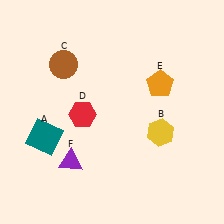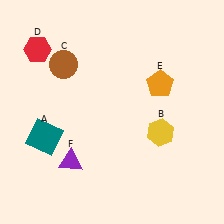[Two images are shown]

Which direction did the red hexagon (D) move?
The red hexagon (D) moved up.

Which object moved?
The red hexagon (D) moved up.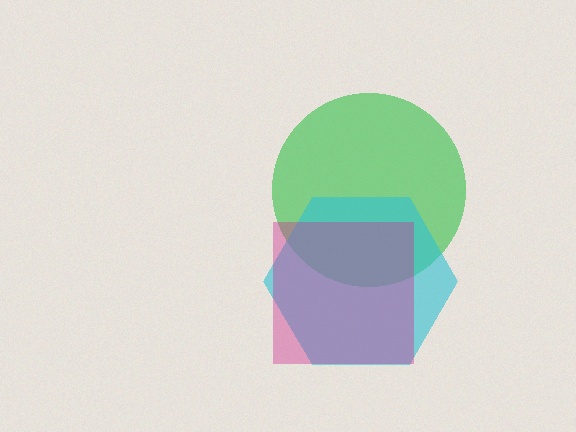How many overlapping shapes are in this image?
There are 3 overlapping shapes in the image.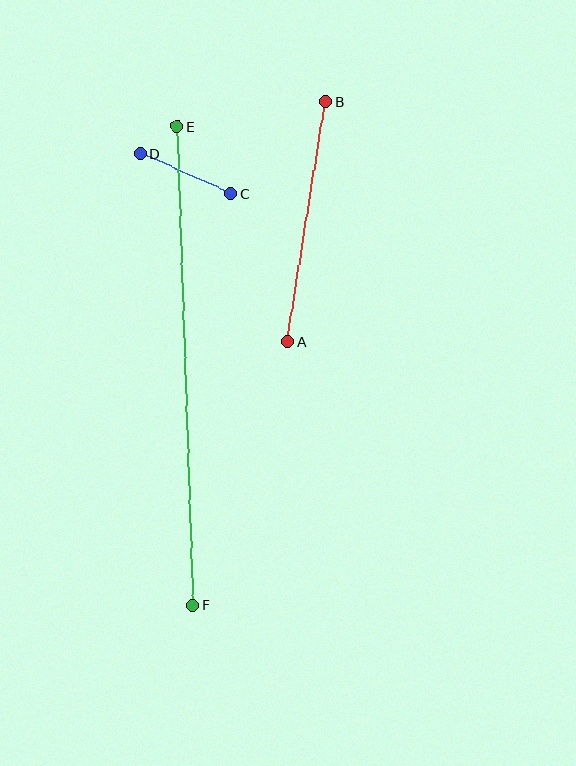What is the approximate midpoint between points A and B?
The midpoint is at approximately (307, 222) pixels.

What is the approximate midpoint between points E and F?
The midpoint is at approximately (185, 366) pixels.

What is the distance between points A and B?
The distance is approximately 244 pixels.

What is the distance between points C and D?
The distance is approximately 99 pixels.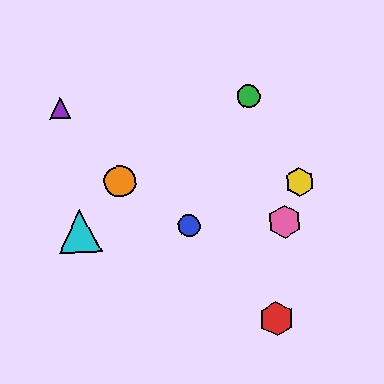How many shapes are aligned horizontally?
3 shapes (the blue circle, the cyan triangle, the pink hexagon) are aligned horizontally.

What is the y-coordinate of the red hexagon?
The red hexagon is at y≈319.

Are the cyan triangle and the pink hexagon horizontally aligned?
Yes, both are at y≈231.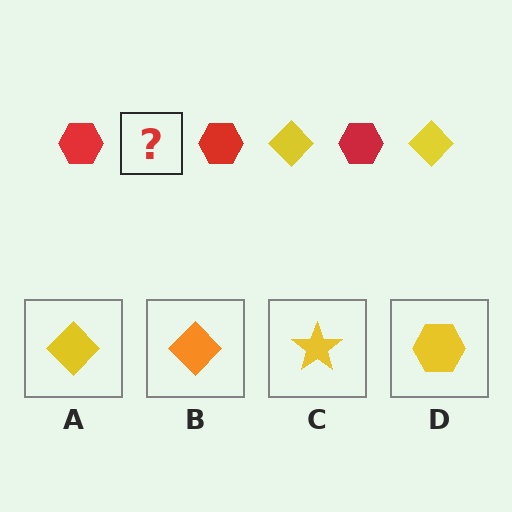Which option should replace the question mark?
Option A.